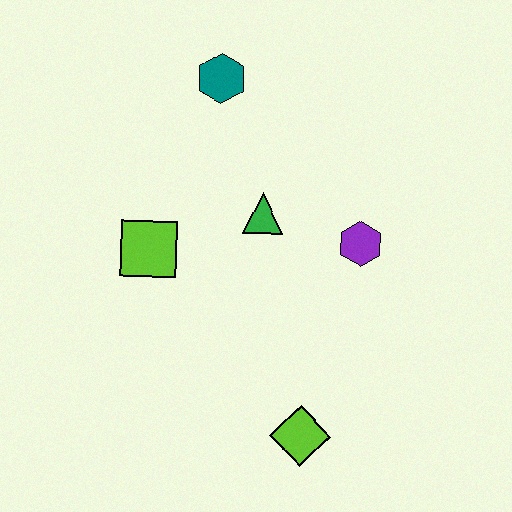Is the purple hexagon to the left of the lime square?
No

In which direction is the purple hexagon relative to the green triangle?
The purple hexagon is to the right of the green triangle.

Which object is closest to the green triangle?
The purple hexagon is closest to the green triangle.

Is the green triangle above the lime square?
Yes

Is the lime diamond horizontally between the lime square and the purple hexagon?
Yes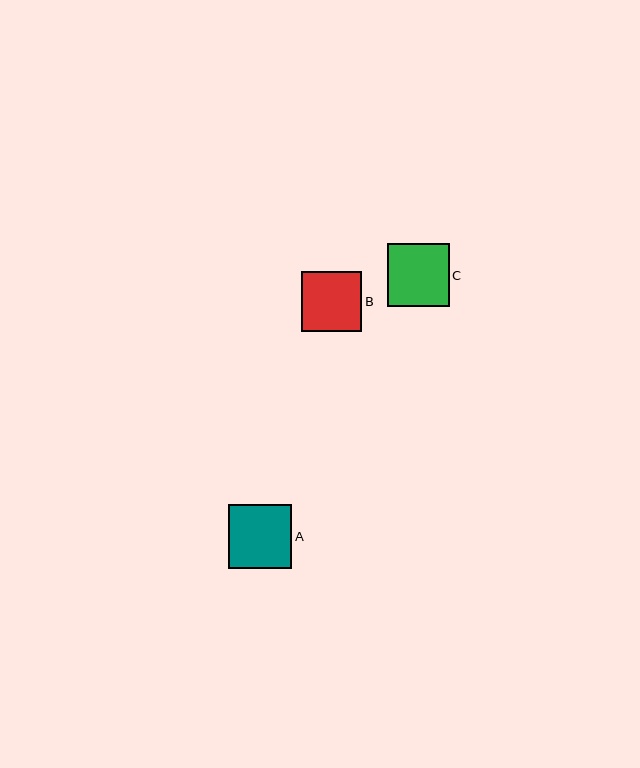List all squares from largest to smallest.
From largest to smallest: A, C, B.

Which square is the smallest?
Square B is the smallest with a size of approximately 60 pixels.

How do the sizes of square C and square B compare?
Square C and square B are approximately the same size.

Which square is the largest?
Square A is the largest with a size of approximately 64 pixels.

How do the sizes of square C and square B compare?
Square C and square B are approximately the same size.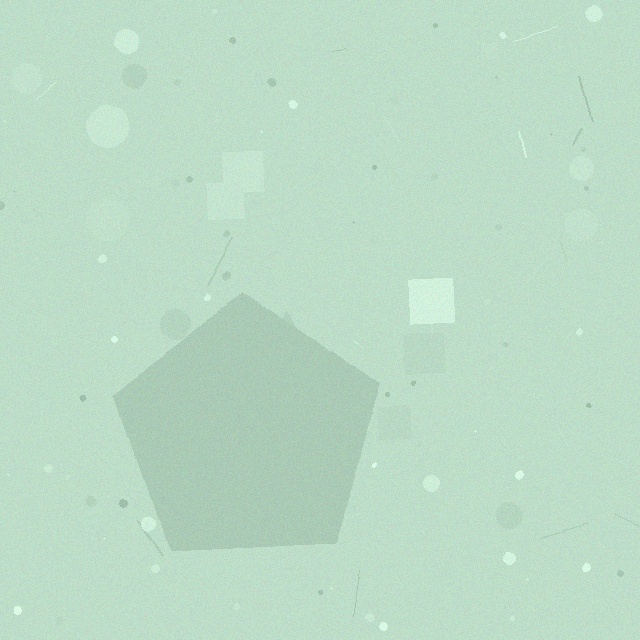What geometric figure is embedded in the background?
A pentagon is embedded in the background.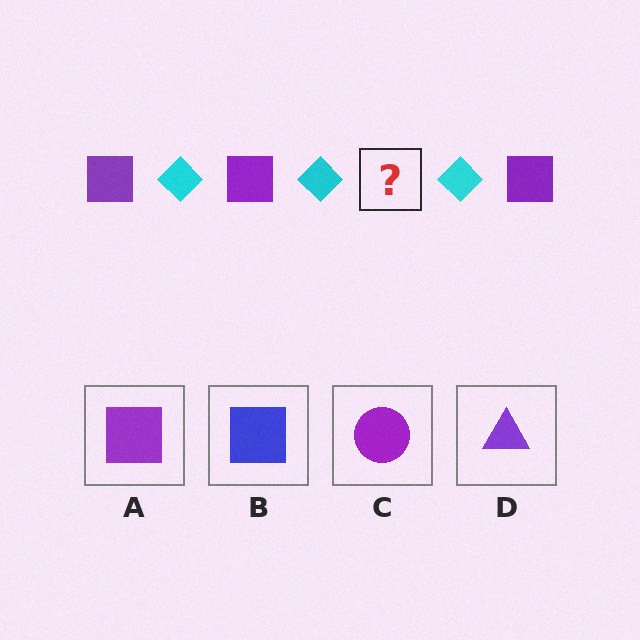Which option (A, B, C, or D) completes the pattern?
A.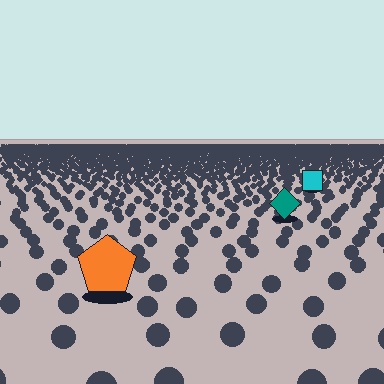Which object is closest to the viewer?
The orange pentagon is closest. The texture marks near it are larger and more spread out.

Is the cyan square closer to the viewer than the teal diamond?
No. The teal diamond is closer — you can tell from the texture gradient: the ground texture is coarser near it.